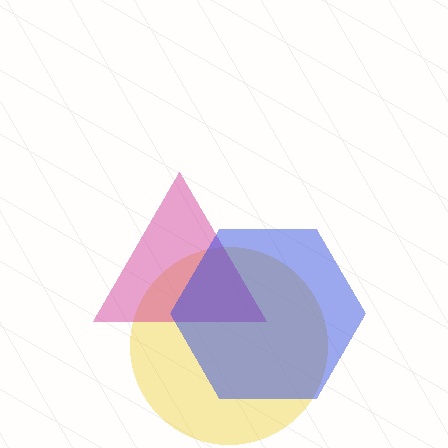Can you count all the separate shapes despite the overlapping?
Yes, there are 3 separate shapes.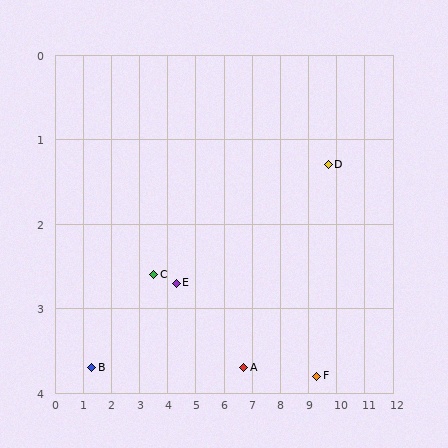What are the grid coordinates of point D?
Point D is at approximately (9.7, 1.3).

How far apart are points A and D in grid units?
Points A and D are about 3.8 grid units apart.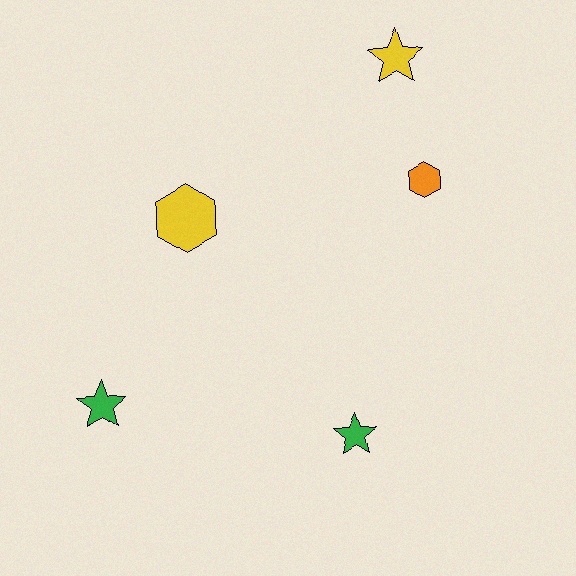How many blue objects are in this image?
There are no blue objects.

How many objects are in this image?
There are 5 objects.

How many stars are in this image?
There are 3 stars.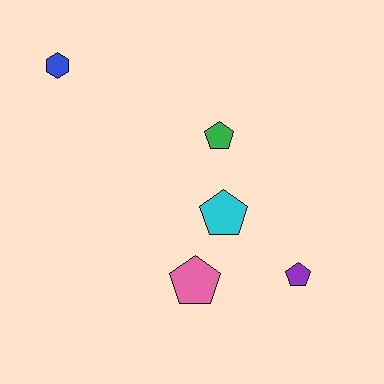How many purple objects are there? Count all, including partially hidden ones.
There is 1 purple object.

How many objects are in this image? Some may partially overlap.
There are 5 objects.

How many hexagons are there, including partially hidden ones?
There is 1 hexagon.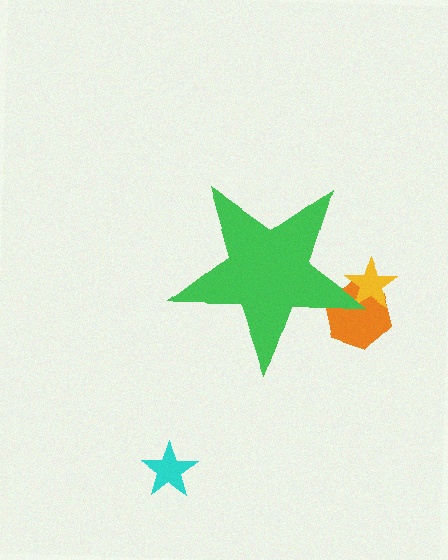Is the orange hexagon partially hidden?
Yes, the orange hexagon is partially hidden behind the green star.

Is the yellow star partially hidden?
Yes, the yellow star is partially hidden behind the green star.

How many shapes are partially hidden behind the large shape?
2 shapes are partially hidden.